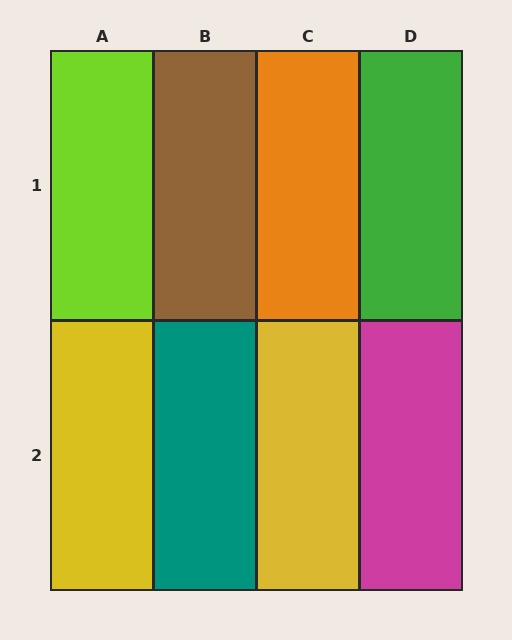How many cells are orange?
1 cell is orange.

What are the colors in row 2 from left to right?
Yellow, teal, yellow, magenta.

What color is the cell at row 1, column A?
Lime.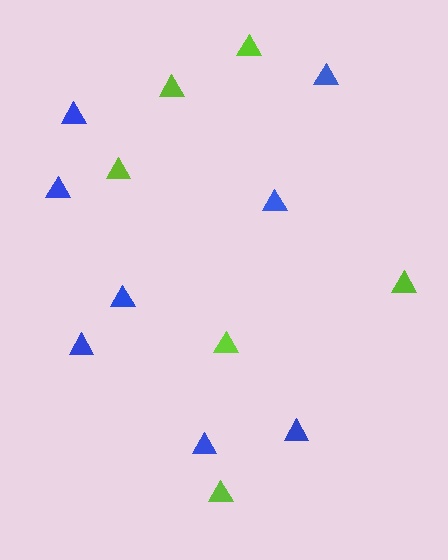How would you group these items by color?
There are 2 groups: one group of lime triangles (6) and one group of blue triangles (8).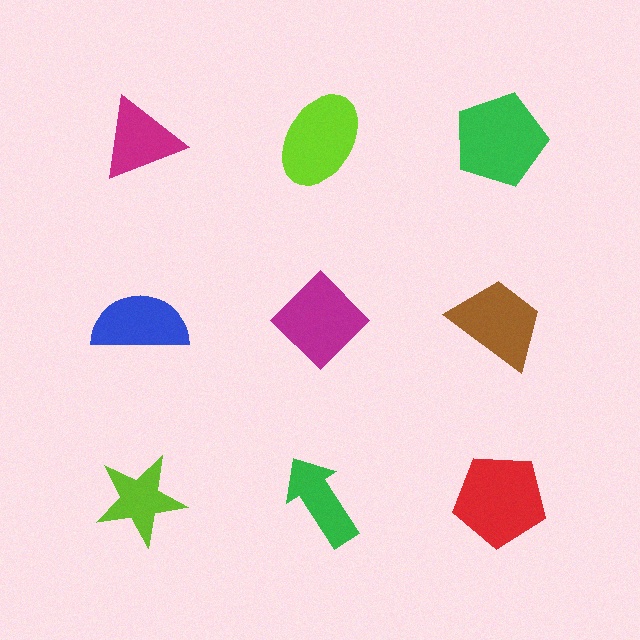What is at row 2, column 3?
A brown trapezoid.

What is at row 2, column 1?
A blue semicircle.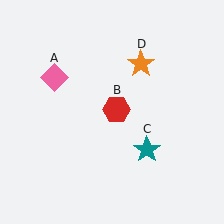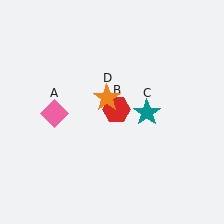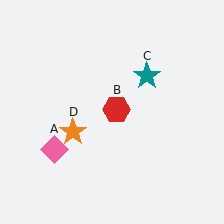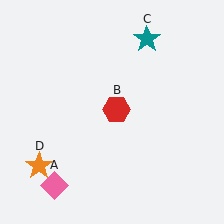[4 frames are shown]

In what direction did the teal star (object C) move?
The teal star (object C) moved up.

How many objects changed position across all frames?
3 objects changed position: pink diamond (object A), teal star (object C), orange star (object D).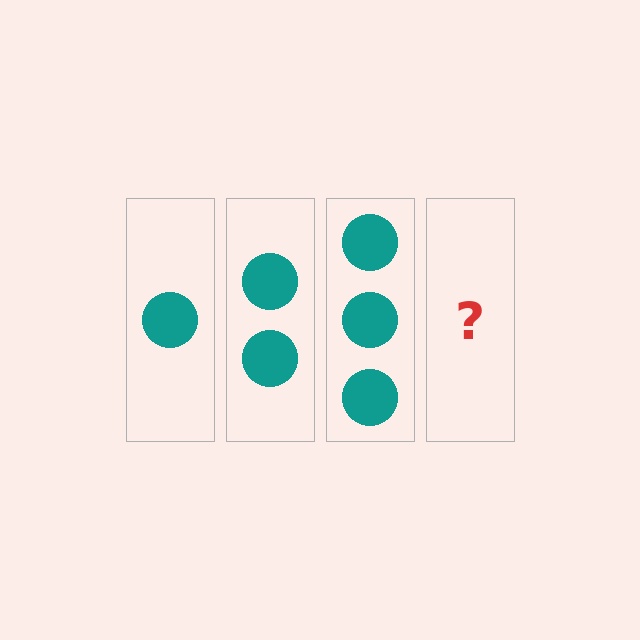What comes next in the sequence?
The next element should be 4 circles.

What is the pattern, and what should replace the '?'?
The pattern is that each step adds one more circle. The '?' should be 4 circles.